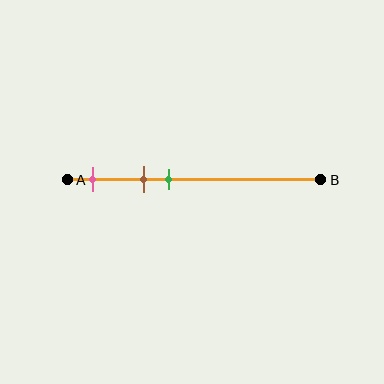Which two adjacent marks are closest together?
The brown and green marks are the closest adjacent pair.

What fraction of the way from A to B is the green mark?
The green mark is approximately 40% (0.4) of the way from A to B.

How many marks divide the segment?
There are 3 marks dividing the segment.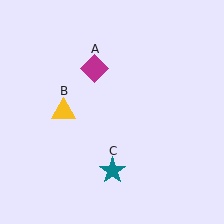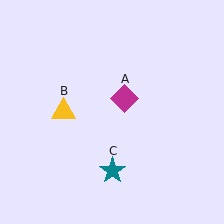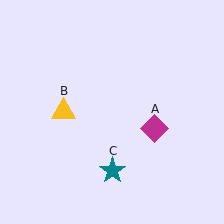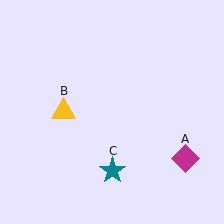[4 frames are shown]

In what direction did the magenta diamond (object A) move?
The magenta diamond (object A) moved down and to the right.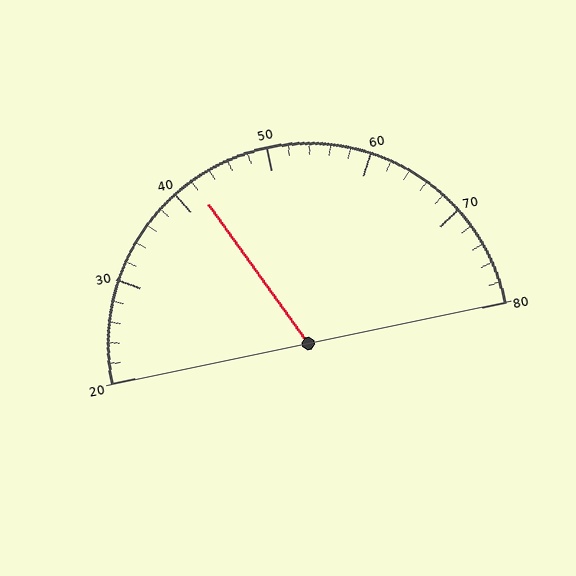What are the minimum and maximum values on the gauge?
The gauge ranges from 20 to 80.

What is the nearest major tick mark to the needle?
The nearest major tick mark is 40.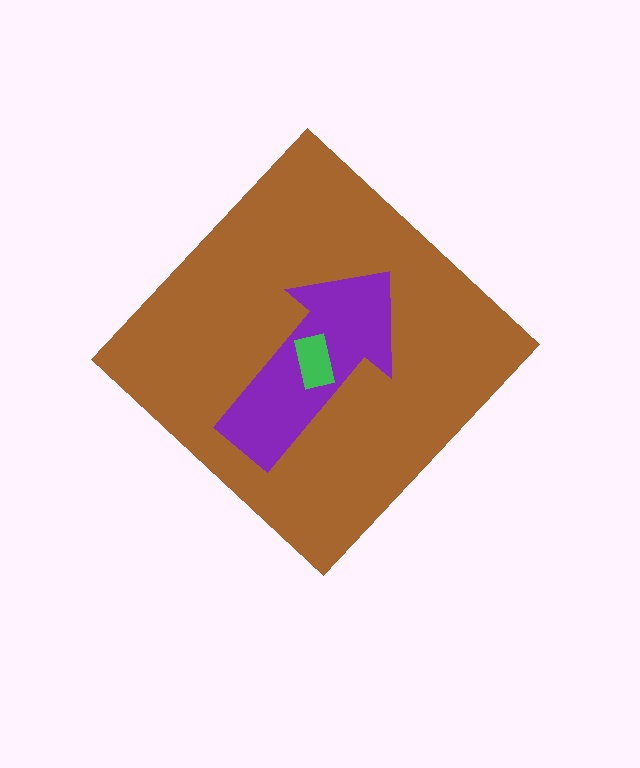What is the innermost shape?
The green rectangle.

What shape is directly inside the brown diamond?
The purple arrow.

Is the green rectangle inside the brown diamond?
Yes.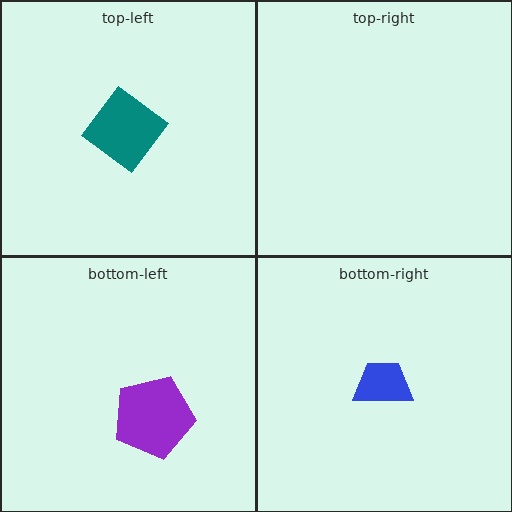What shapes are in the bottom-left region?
The purple pentagon.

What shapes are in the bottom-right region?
The blue trapezoid.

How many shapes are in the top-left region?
1.